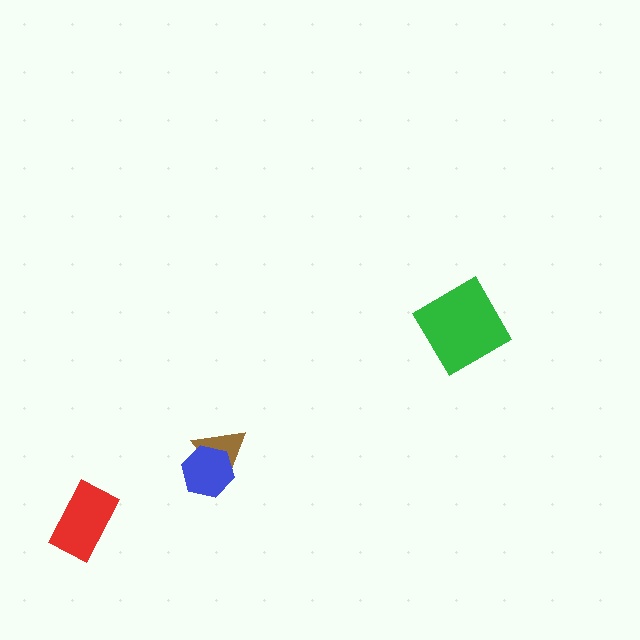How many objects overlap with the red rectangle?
0 objects overlap with the red rectangle.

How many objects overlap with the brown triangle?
1 object overlaps with the brown triangle.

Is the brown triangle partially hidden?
Yes, it is partially covered by another shape.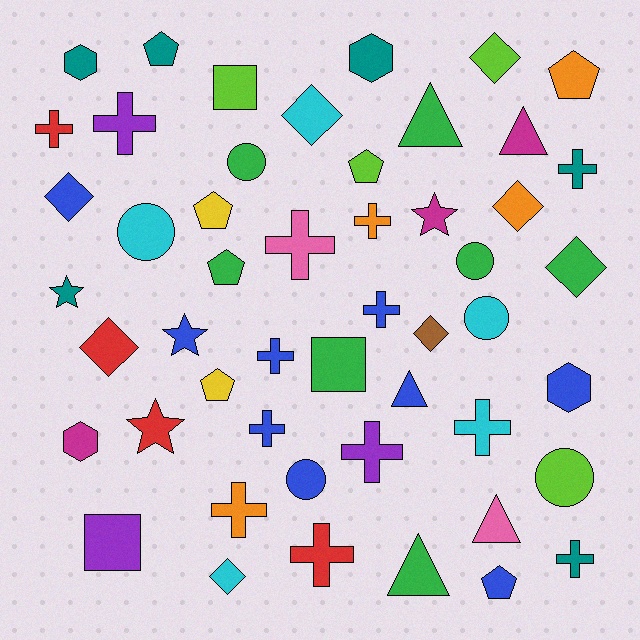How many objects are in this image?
There are 50 objects.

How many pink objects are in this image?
There are 2 pink objects.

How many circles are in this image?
There are 6 circles.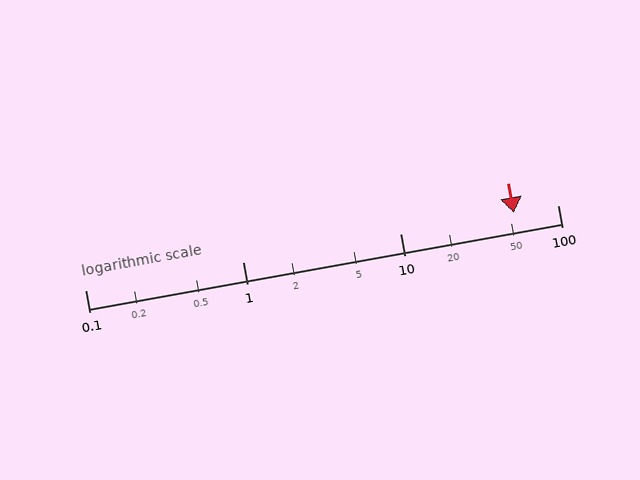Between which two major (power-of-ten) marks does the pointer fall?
The pointer is between 10 and 100.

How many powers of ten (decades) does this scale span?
The scale spans 3 decades, from 0.1 to 100.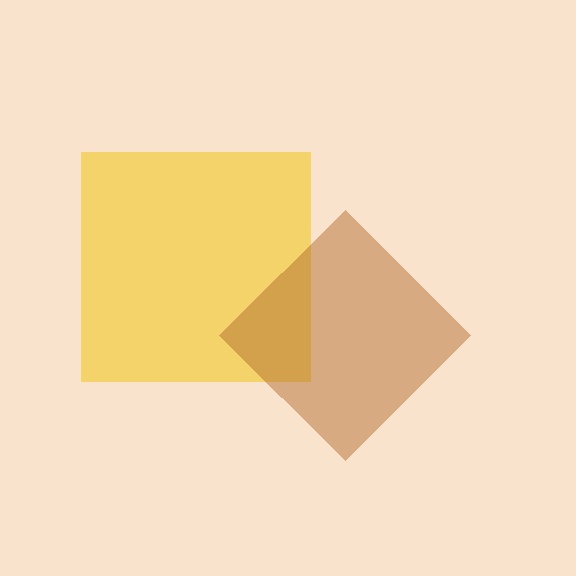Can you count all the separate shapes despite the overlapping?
Yes, there are 2 separate shapes.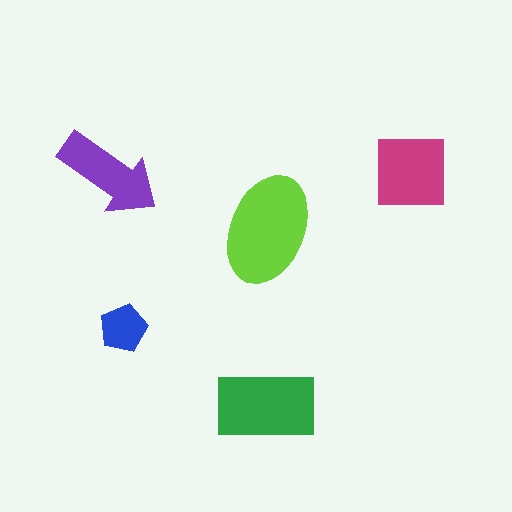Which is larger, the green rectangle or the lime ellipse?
The lime ellipse.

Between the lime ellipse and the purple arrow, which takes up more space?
The lime ellipse.